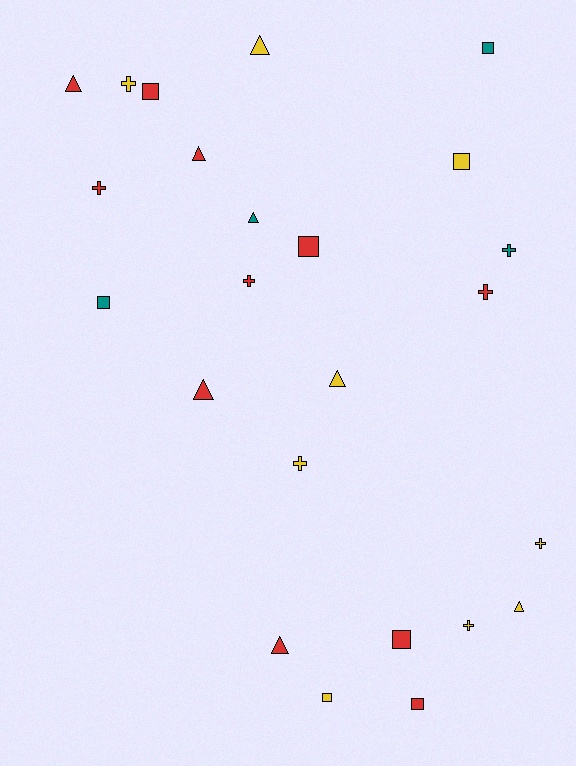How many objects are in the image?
There are 24 objects.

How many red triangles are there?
There are 4 red triangles.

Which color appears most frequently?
Red, with 11 objects.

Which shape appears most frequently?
Triangle, with 8 objects.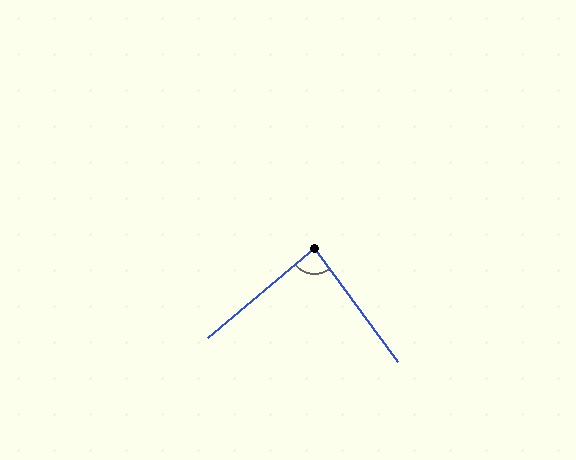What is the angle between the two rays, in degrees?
Approximately 87 degrees.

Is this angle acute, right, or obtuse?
It is approximately a right angle.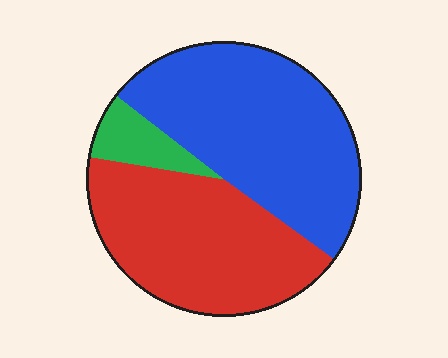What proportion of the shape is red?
Red takes up about two fifths (2/5) of the shape.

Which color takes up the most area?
Blue, at roughly 50%.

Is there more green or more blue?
Blue.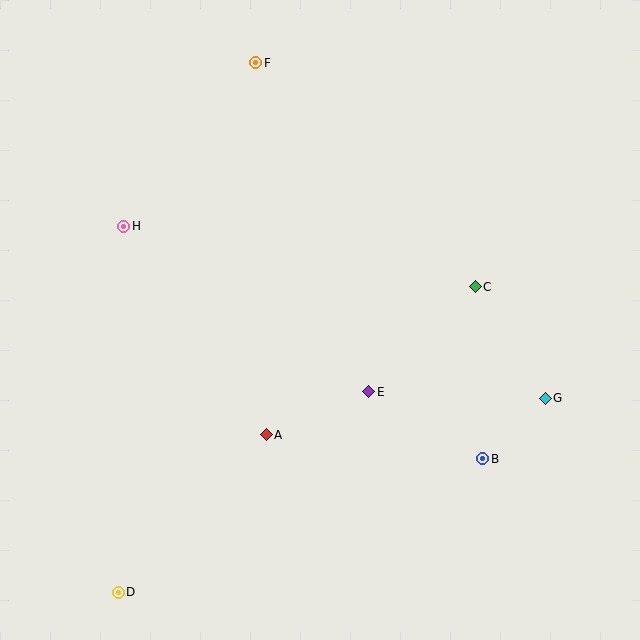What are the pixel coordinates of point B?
Point B is at (483, 459).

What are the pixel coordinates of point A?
Point A is at (266, 435).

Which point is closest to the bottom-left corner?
Point D is closest to the bottom-left corner.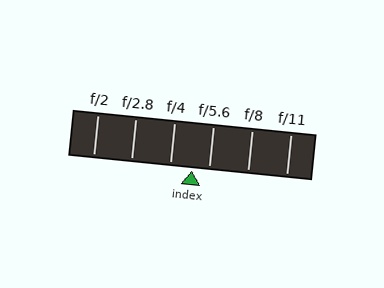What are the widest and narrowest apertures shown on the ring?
The widest aperture shown is f/2 and the narrowest is f/11.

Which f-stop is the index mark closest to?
The index mark is closest to f/5.6.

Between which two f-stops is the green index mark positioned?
The index mark is between f/4 and f/5.6.